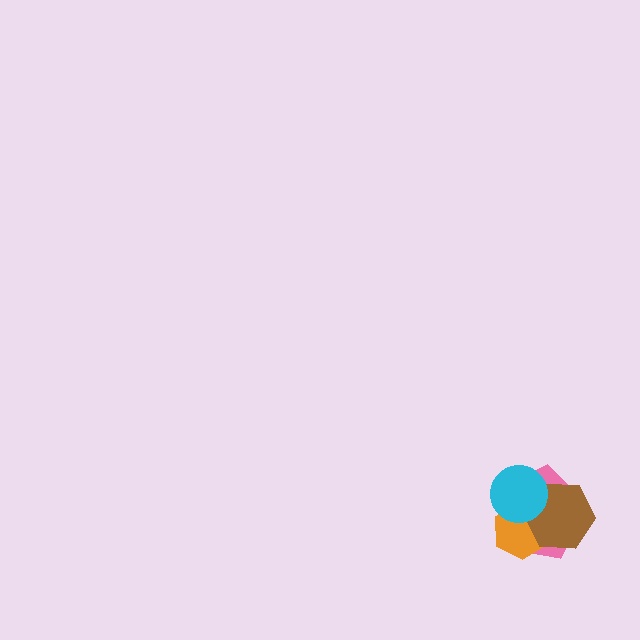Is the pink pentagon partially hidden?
Yes, it is partially covered by another shape.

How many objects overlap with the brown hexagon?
3 objects overlap with the brown hexagon.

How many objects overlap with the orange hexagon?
3 objects overlap with the orange hexagon.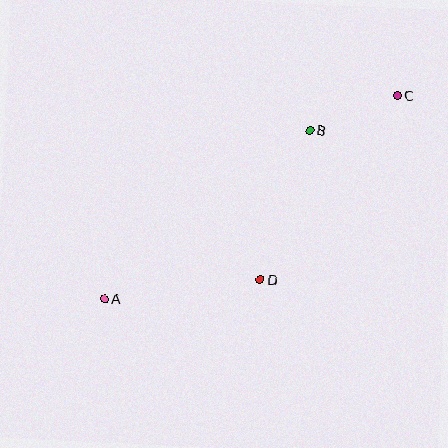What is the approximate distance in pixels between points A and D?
The distance between A and D is approximately 156 pixels.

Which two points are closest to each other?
Points B and C are closest to each other.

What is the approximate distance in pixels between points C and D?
The distance between C and D is approximately 230 pixels.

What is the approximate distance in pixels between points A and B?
The distance between A and B is approximately 266 pixels.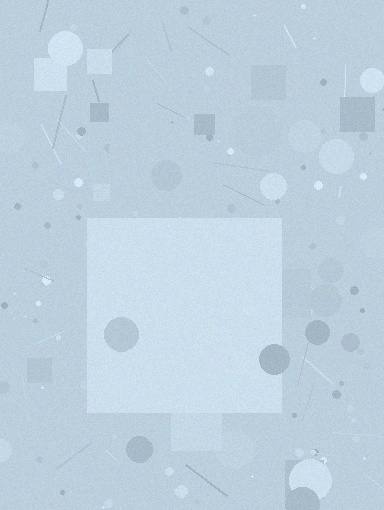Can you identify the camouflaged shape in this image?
The camouflaged shape is a square.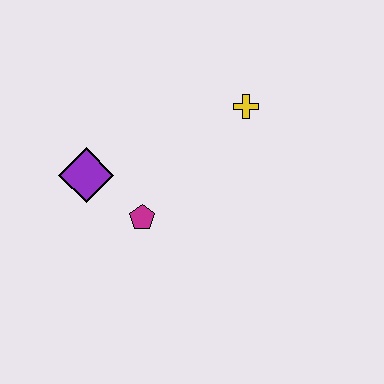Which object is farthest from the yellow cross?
The purple diamond is farthest from the yellow cross.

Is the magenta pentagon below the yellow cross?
Yes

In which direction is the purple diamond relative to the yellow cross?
The purple diamond is to the left of the yellow cross.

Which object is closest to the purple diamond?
The magenta pentagon is closest to the purple diamond.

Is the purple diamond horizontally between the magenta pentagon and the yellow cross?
No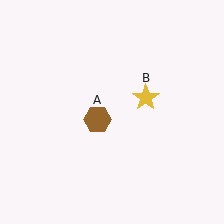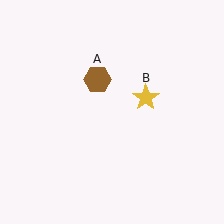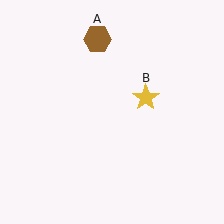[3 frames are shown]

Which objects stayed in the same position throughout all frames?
Yellow star (object B) remained stationary.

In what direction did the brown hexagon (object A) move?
The brown hexagon (object A) moved up.